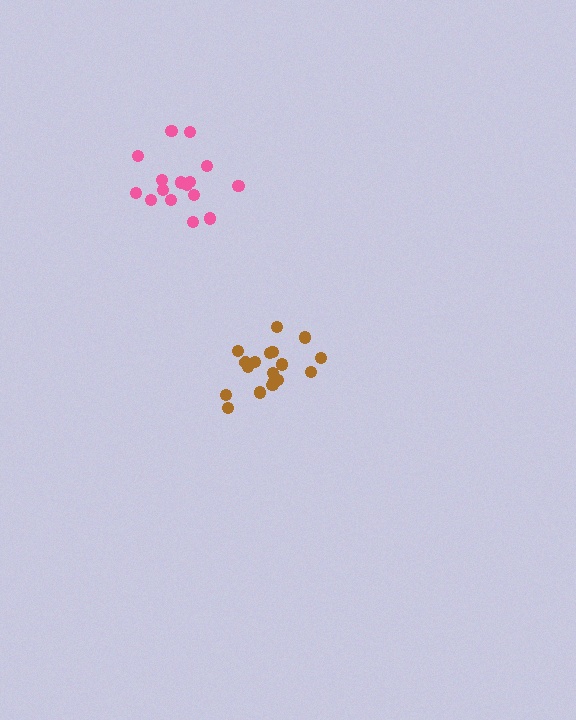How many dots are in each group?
Group 1: 18 dots, Group 2: 16 dots (34 total).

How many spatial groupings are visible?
There are 2 spatial groupings.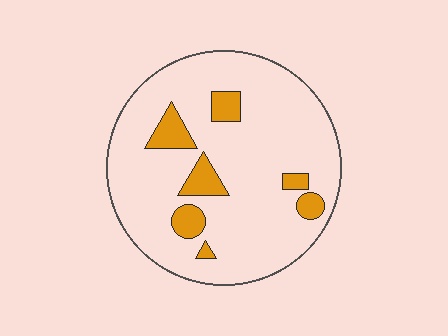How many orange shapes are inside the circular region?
7.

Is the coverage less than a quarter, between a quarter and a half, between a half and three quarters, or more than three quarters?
Less than a quarter.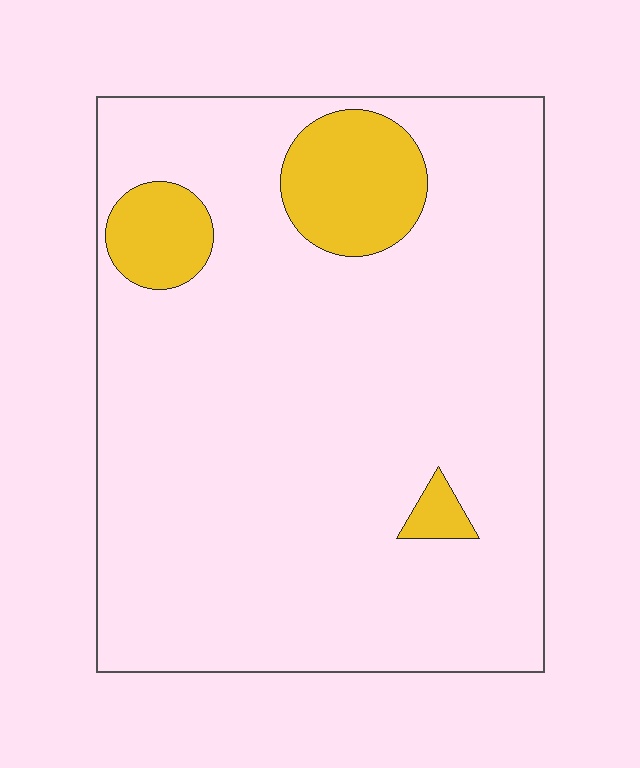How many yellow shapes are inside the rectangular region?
3.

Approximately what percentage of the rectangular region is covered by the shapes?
Approximately 10%.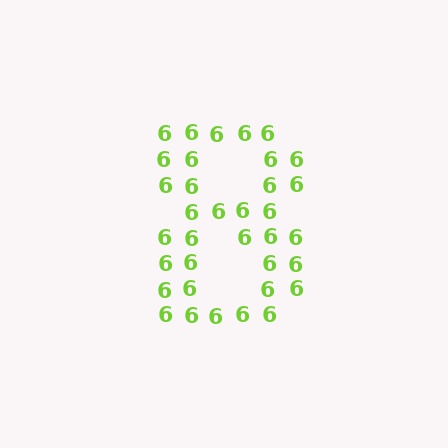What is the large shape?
The large shape is the digit 8.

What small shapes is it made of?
It is made of small digit 6's.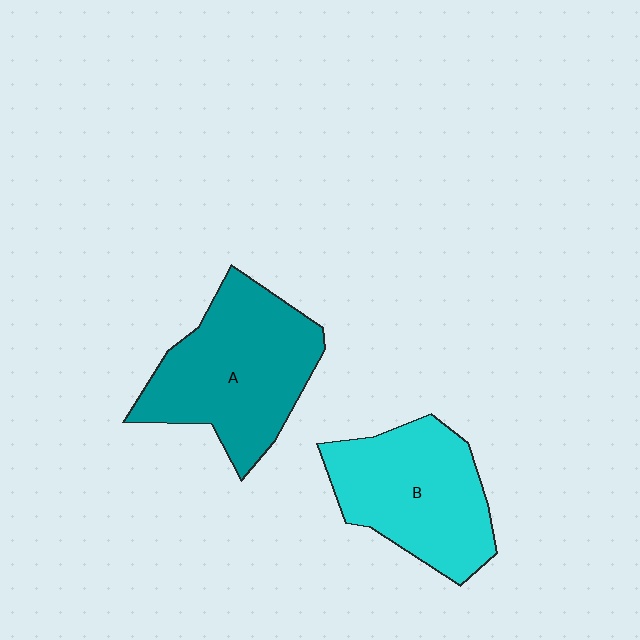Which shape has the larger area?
Shape A (teal).